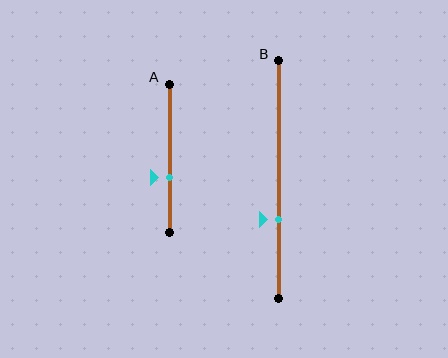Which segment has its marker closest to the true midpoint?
Segment A has its marker closest to the true midpoint.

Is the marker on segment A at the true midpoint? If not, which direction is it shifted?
No, the marker on segment A is shifted downward by about 13% of the segment length.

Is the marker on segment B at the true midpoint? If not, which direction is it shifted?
No, the marker on segment B is shifted downward by about 17% of the segment length.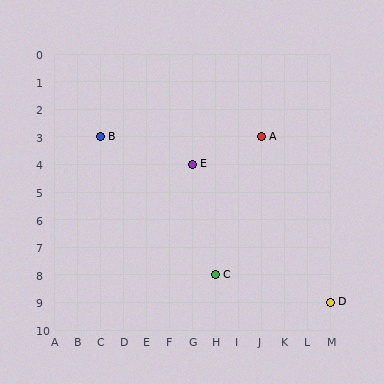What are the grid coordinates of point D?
Point D is at grid coordinates (M, 9).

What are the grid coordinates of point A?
Point A is at grid coordinates (J, 3).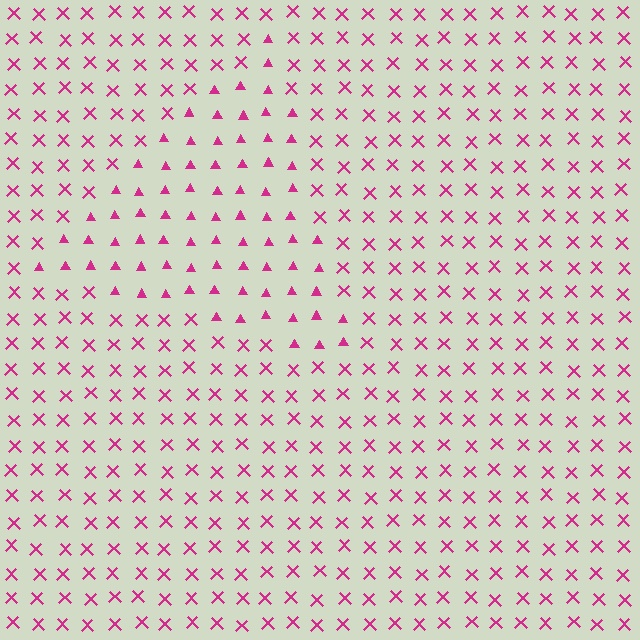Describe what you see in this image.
The image is filled with small magenta elements arranged in a uniform grid. A triangle-shaped region contains triangles, while the surrounding area contains X marks. The boundary is defined purely by the change in element shape.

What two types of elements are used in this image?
The image uses triangles inside the triangle region and X marks outside it.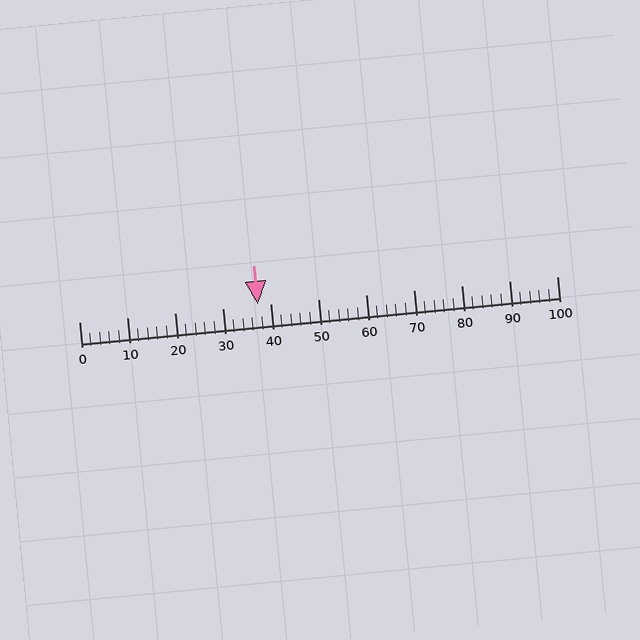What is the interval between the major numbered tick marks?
The major tick marks are spaced 10 units apart.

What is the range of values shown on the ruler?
The ruler shows values from 0 to 100.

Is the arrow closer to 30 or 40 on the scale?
The arrow is closer to 40.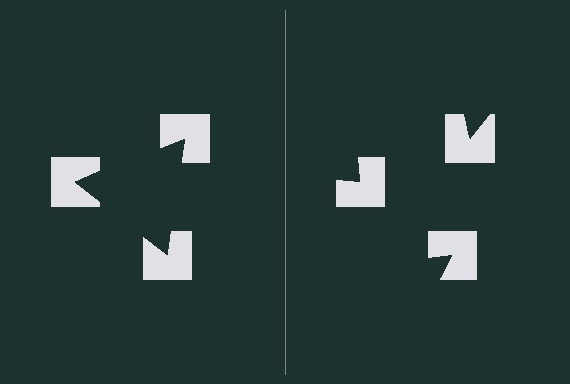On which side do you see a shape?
An illusory triangle appears on the left side. On the right side the wedge cuts are rotated, so no coherent shape forms.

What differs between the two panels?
The notched squares are positioned identically on both sides; only the wedge orientations differ. On the left they align to a triangle; on the right they are misaligned.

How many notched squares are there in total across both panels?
6 — 3 on each side.